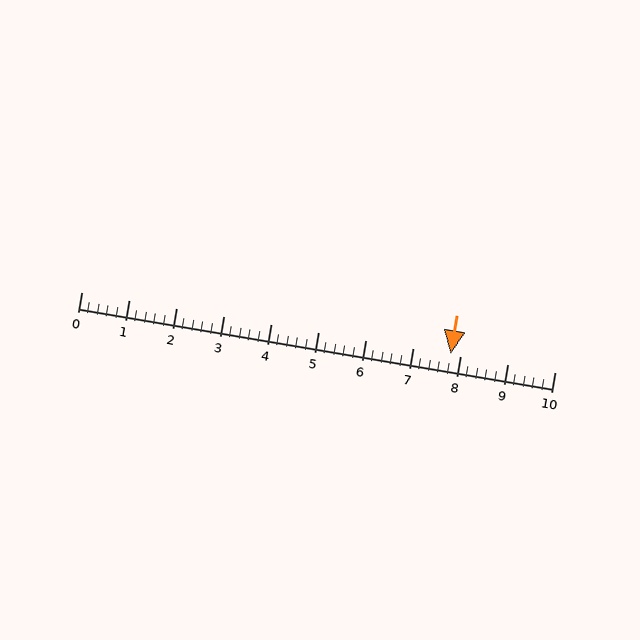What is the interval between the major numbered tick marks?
The major tick marks are spaced 1 units apart.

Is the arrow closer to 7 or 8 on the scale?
The arrow is closer to 8.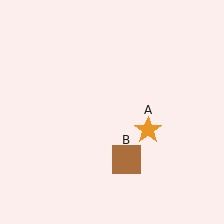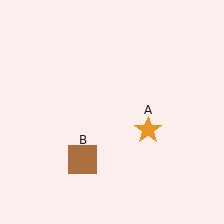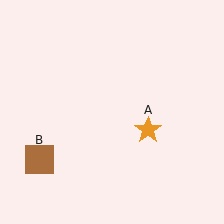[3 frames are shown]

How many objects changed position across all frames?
1 object changed position: brown square (object B).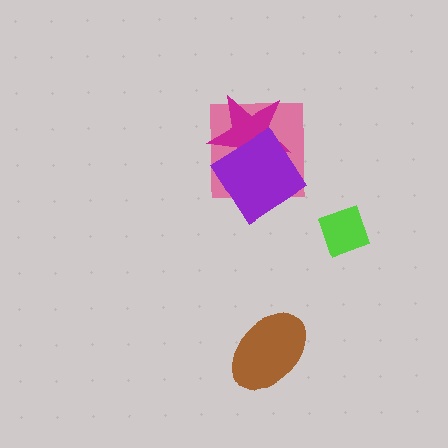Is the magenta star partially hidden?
Yes, it is partially covered by another shape.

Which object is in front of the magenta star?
The purple diamond is in front of the magenta star.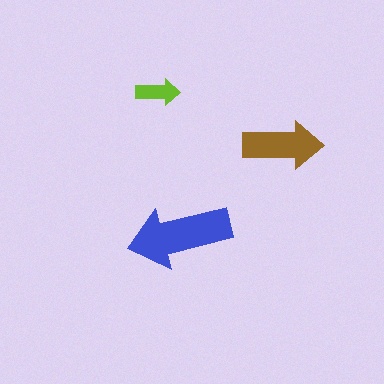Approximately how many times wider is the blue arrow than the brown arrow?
About 1.5 times wider.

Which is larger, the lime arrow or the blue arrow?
The blue one.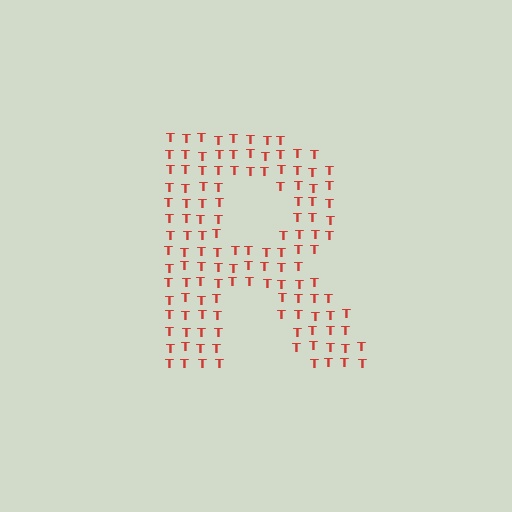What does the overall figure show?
The overall figure shows the letter R.